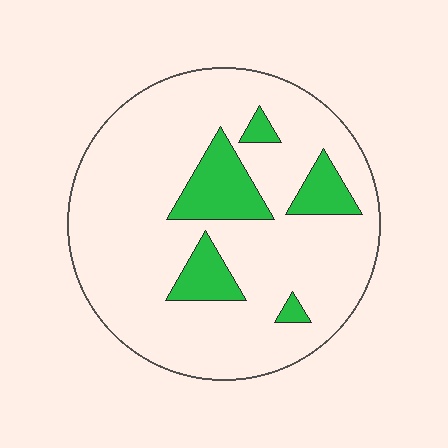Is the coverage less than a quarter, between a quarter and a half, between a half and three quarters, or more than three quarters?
Less than a quarter.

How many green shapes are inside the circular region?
5.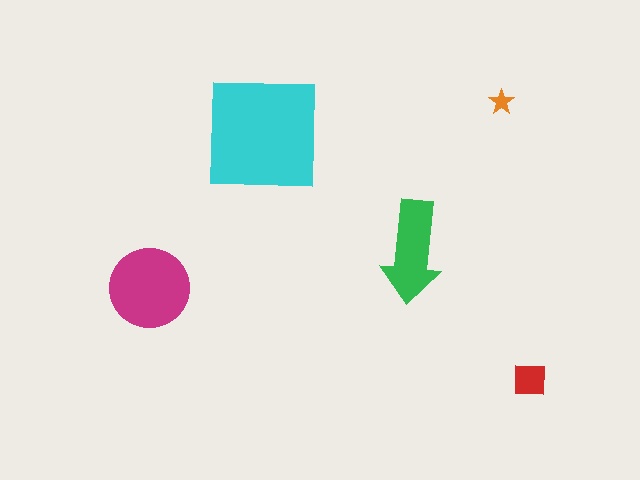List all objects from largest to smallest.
The cyan square, the magenta circle, the green arrow, the red square, the orange star.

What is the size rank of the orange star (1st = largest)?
5th.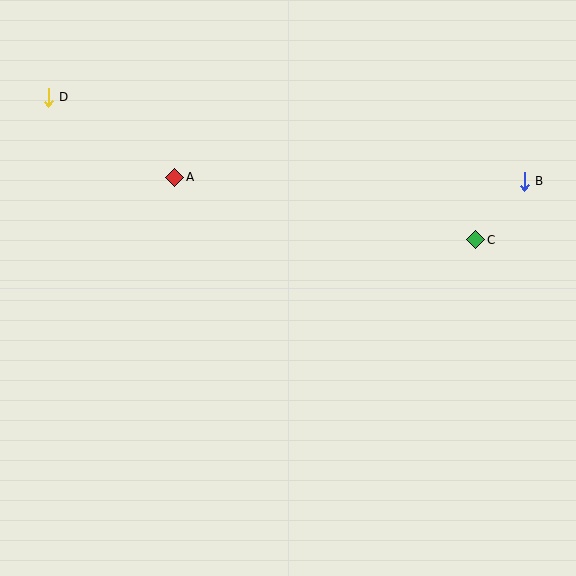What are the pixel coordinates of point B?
Point B is at (524, 181).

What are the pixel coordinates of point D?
Point D is at (48, 97).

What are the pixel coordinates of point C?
Point C is at (476, 240).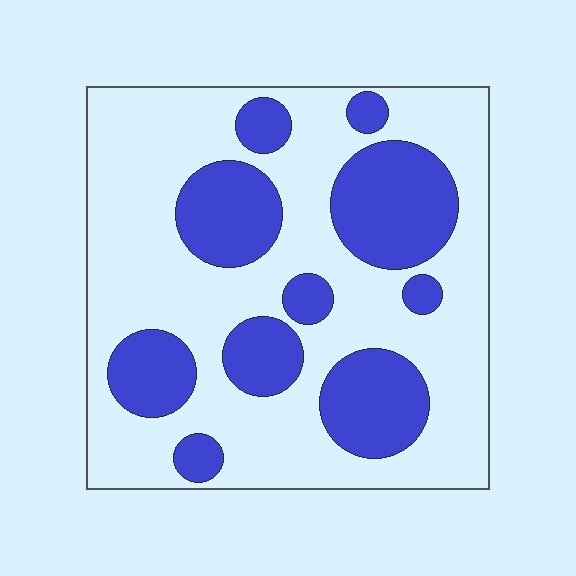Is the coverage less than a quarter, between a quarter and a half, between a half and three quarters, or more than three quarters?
Between a quarter and a half.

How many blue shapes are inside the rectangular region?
10.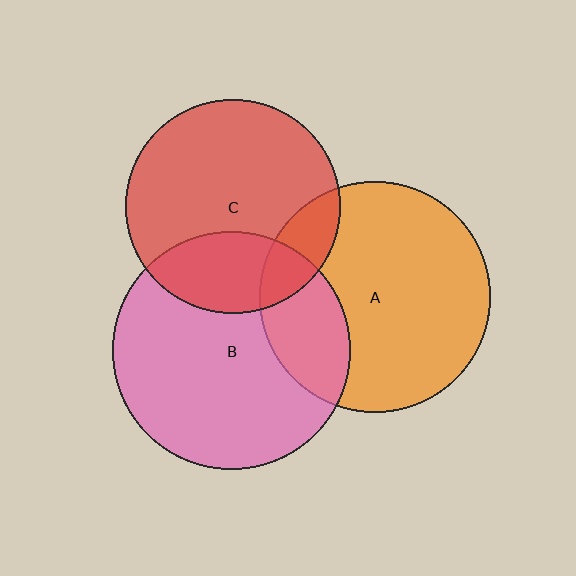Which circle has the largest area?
Circle B (pink).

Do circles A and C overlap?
Yes.